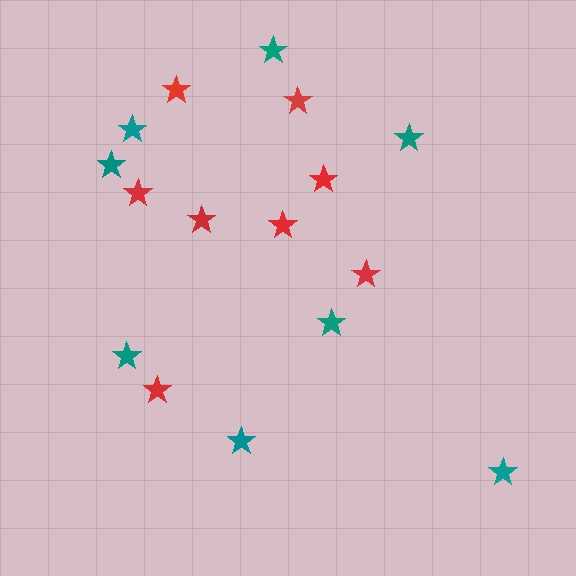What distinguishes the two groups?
There are 2 groups: one group of red stars (8) and one group of teal stars (8).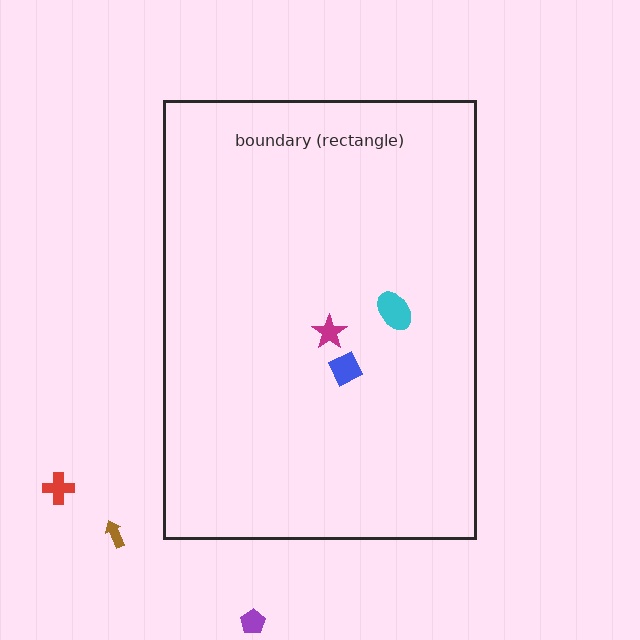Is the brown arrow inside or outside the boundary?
Outside.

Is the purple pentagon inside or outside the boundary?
Outside.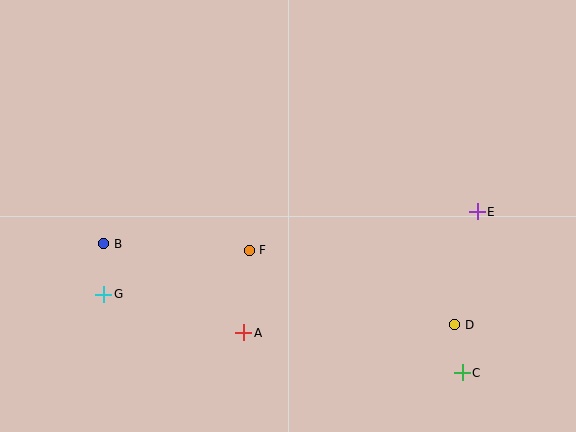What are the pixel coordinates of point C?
Point C is at (462, 373).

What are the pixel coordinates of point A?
Point A is at (244, 333).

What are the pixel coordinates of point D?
Point D is at (455, 325).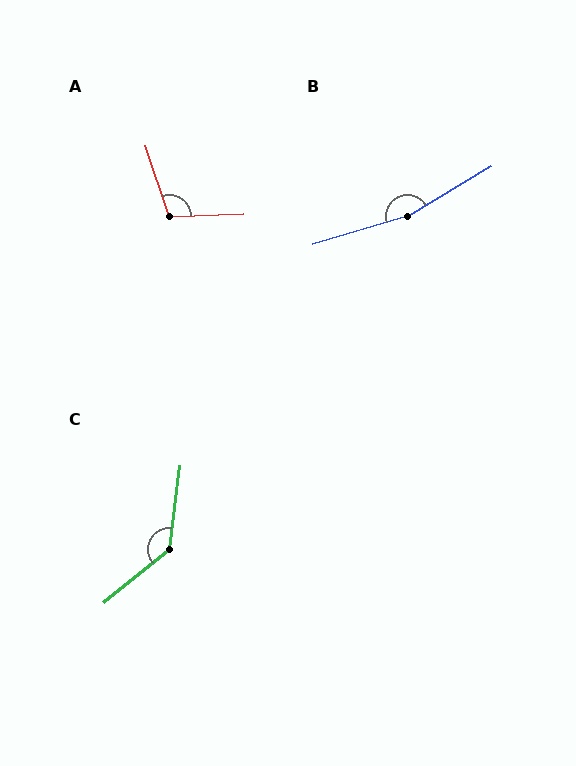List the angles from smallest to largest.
A (106°), C (136°), B (166°).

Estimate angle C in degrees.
Approximately 136 degrees.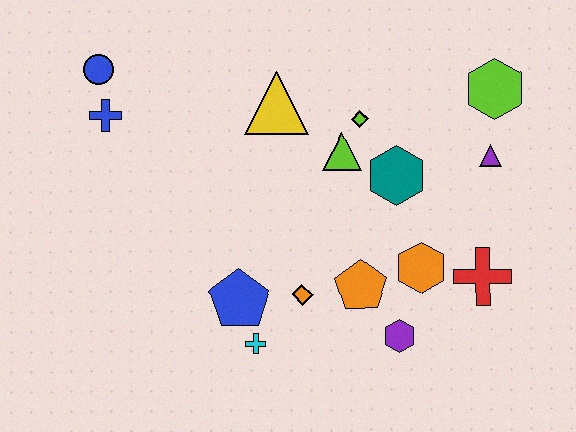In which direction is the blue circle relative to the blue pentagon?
The blue circle is above the blue pentagon.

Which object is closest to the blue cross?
The blue circle is closest to the blue cross.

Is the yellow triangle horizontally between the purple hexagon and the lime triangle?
No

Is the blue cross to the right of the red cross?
No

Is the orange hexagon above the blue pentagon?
Yes